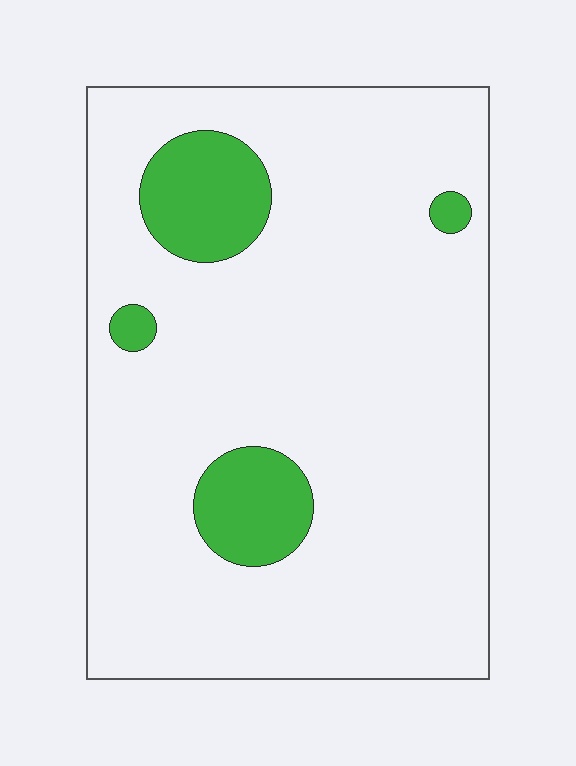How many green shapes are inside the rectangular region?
4.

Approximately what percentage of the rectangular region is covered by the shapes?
Approximately 10%.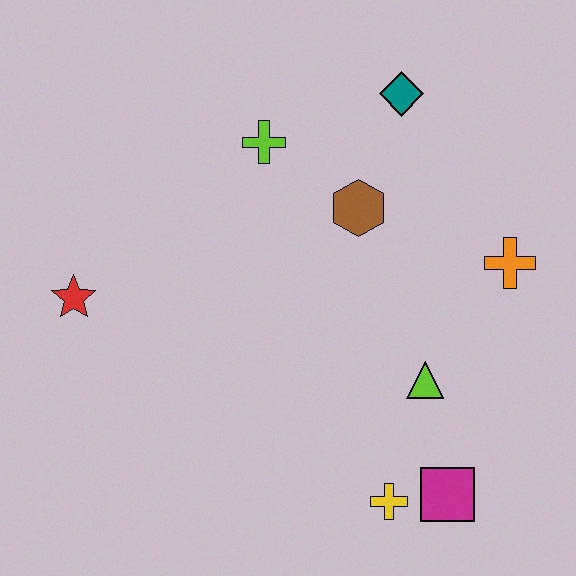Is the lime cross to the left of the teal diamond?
Yes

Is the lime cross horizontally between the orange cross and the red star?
Yes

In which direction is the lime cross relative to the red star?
The lime cross is to the right of the red star.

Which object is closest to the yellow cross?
The magenta square is closest to the yellow cross.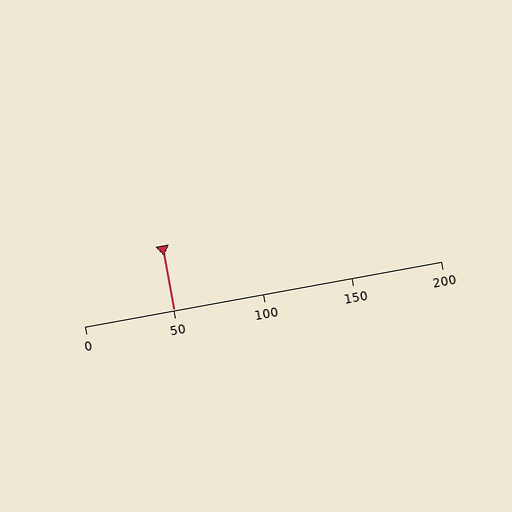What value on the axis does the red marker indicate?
The marker indicates approximately 50.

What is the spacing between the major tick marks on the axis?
The major ticks are spaced 50 apart.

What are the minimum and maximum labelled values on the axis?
The axis runs from 0 to 200.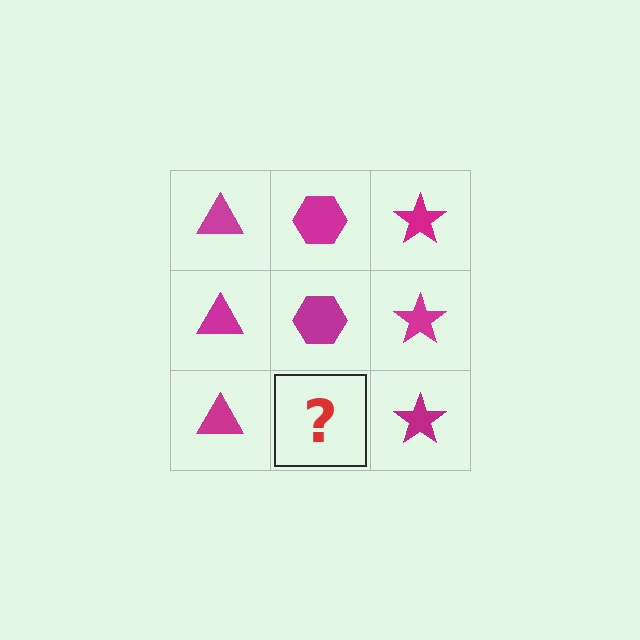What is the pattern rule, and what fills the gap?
The rule is that each column has a consistent shape. The gap should be filled with a magenta hexagon.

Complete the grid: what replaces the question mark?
The question mark should be replaced with a magenta hexagon.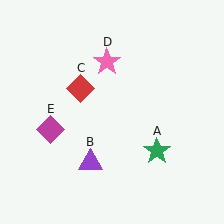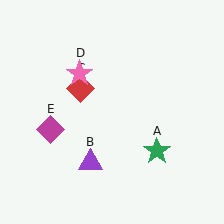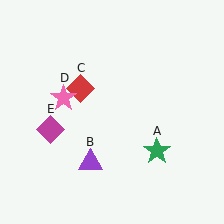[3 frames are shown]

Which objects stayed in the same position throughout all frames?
Green star (object A) and purple triangle (object B) and red diamond (object C) and magenta diamond (object E) remained stationary.